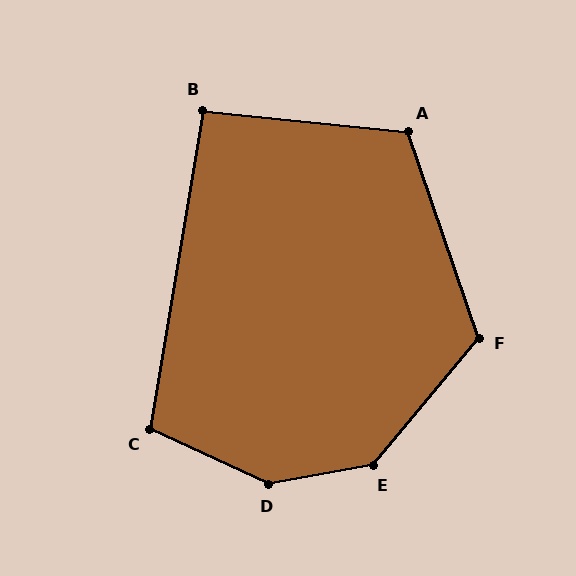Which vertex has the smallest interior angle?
B, at approximately 94 degrees.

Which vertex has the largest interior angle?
D, at approximately 145 degrees.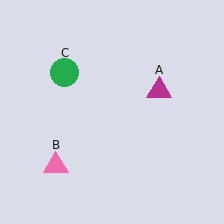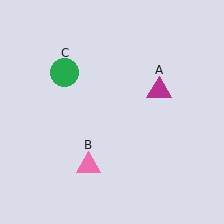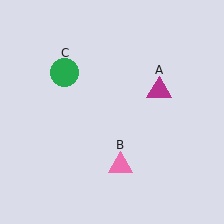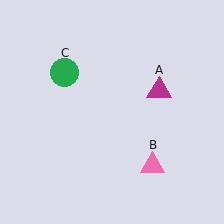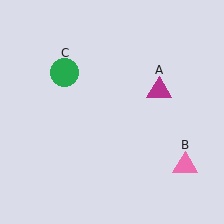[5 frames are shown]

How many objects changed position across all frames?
1 object changed position: pink triangle (object B).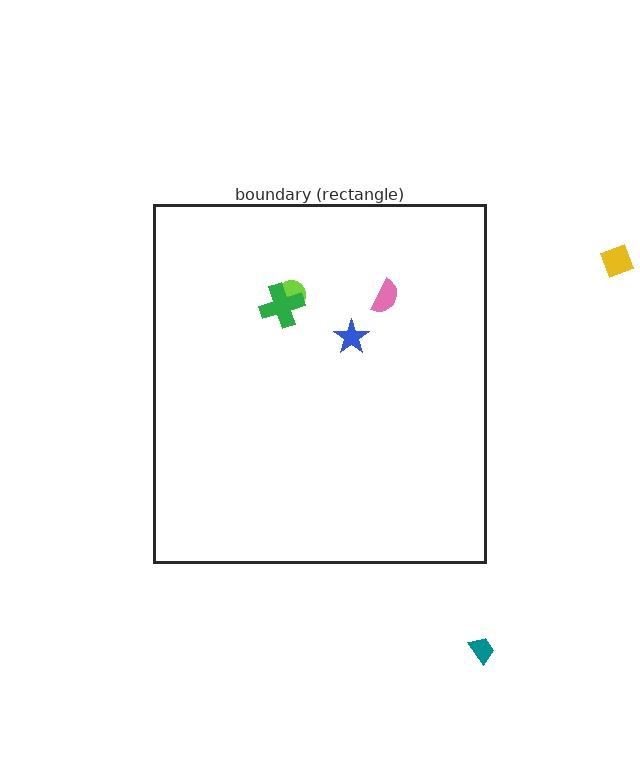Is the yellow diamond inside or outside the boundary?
Outside.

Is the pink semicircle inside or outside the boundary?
Inside.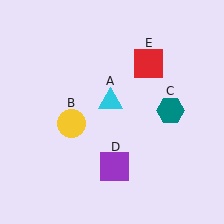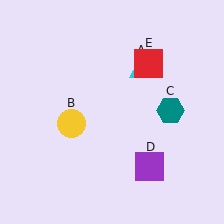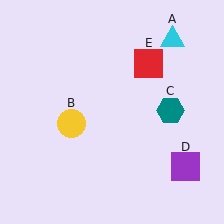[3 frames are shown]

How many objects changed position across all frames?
2 objects changed position: cyan triangle (object A), purple square (object D).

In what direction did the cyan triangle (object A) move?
The cyan triangle (object A) moved up and to the right.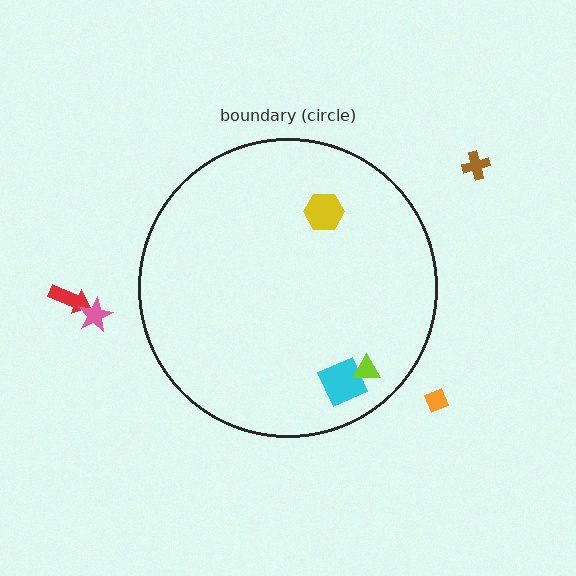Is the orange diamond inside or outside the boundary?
Outside.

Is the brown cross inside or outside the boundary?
Outside.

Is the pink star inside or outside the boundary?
Outside.